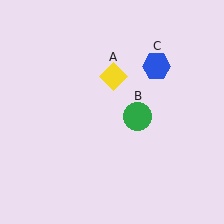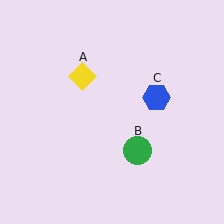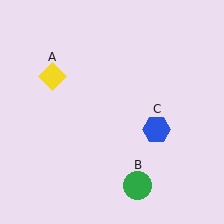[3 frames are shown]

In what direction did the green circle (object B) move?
The green circle (object B) moved down.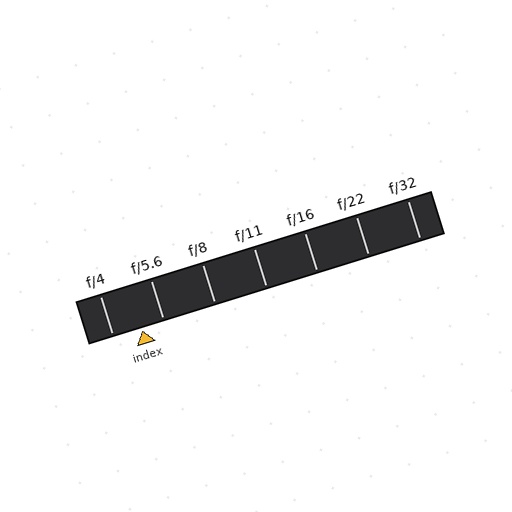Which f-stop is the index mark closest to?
The index mark is closest to f/5.6.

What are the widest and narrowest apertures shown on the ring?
The widest aperture shown is f/4 and the narrowest is f/32.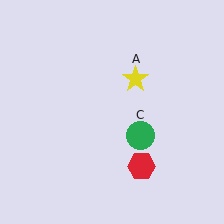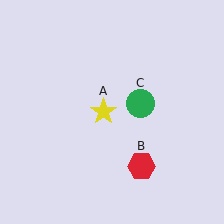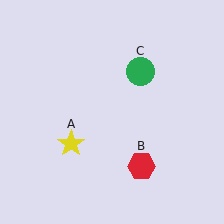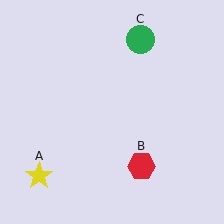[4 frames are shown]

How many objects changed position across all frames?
2 objects changed position: yellow star (object A), green circle (object C).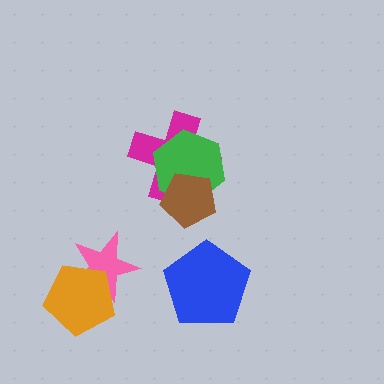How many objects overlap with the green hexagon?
2 objects overlap with the green hexagon.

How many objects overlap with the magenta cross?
2 objects overlap with the magenta cross.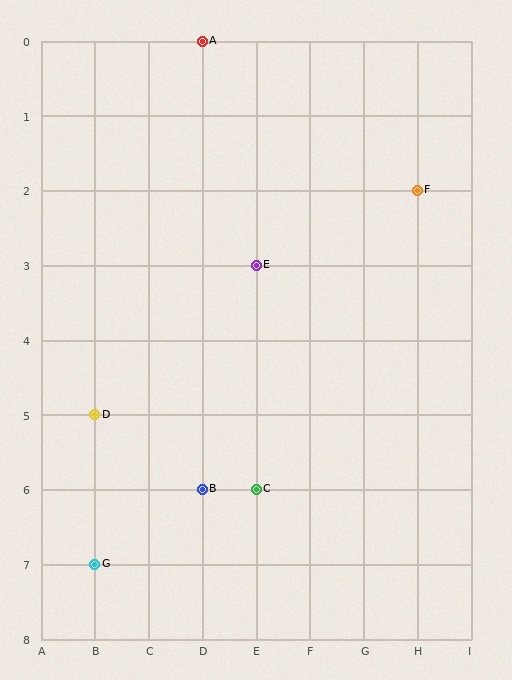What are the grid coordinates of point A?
Point A is at grid coordinates (D, 0).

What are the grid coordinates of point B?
Point B is at grid coordinates (D, 6).